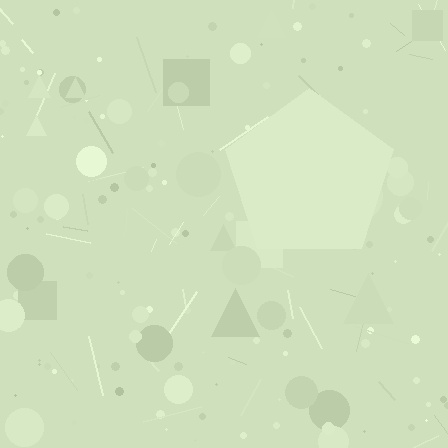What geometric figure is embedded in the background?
A pentagon is embedded in the background.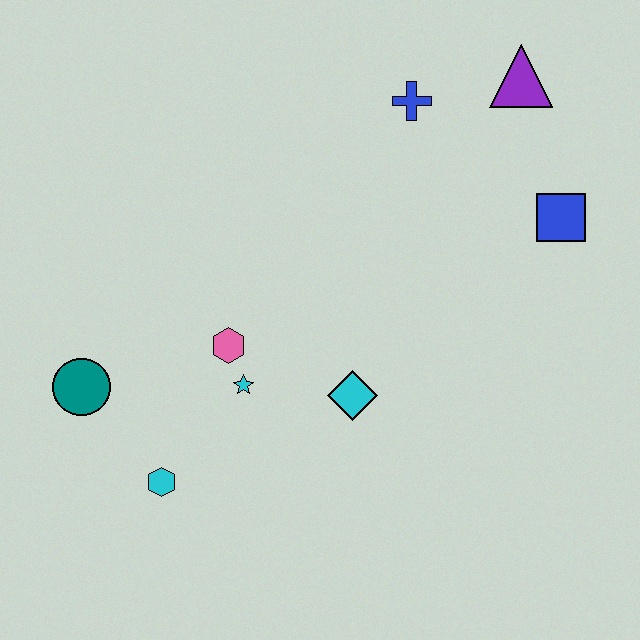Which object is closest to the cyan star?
The pink hexagon is closest to the cyan star.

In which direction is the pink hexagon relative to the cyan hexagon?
The pink hexagon is above the cyan hexagon.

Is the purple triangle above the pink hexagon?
Yes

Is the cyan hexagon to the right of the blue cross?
No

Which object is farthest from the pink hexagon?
The purple triangle is farthest from the pink hexagon.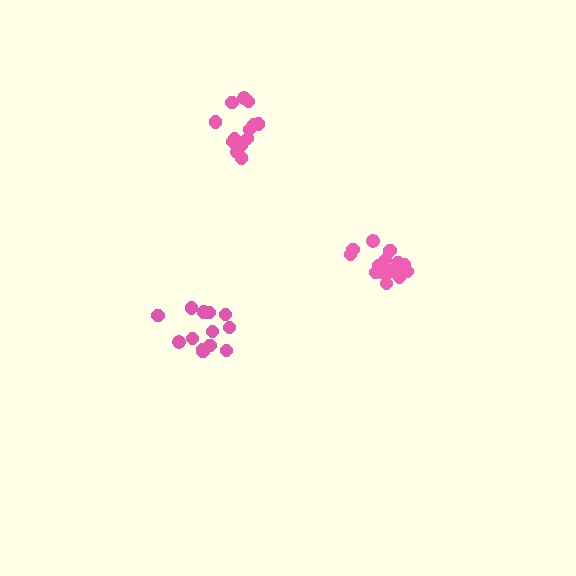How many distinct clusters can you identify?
There are 3 distinct clusters.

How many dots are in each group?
Group 1: 13 dots, Group 2: 13 dots, Group 3: 17 dots (43 total).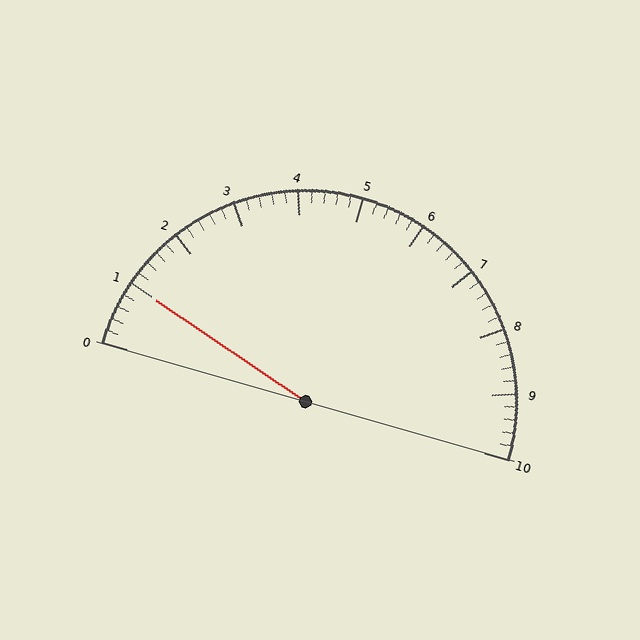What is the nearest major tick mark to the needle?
The nearest major tick mark is 1.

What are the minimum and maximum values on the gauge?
The gauge ranges from 0 to 10.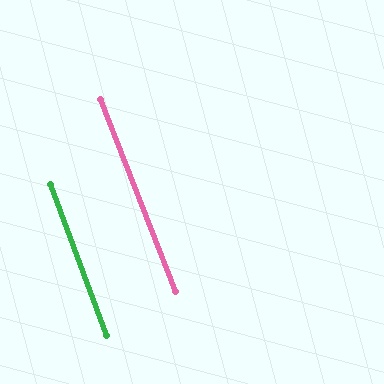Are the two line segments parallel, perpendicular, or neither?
Parallel — their directions differ by only 1.1°.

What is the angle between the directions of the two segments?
Approximately 1 degree.